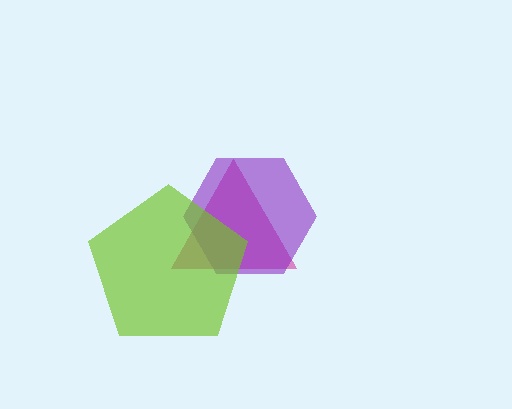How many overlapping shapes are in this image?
There are 3 overlapping shapes in the image.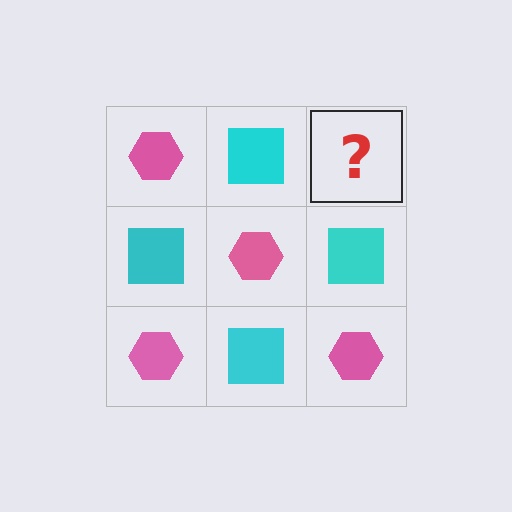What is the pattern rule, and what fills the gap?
The rule is that it alternates pink hexagon and cyan square in a checkerboard pattern. The gap should be filled with a pink hexagon.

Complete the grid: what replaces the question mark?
The question mark should be replaced with a pink hexagon.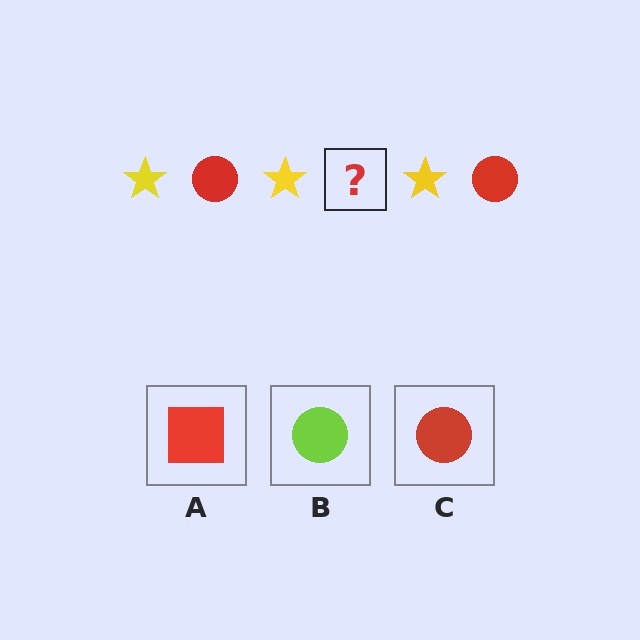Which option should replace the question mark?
Option C.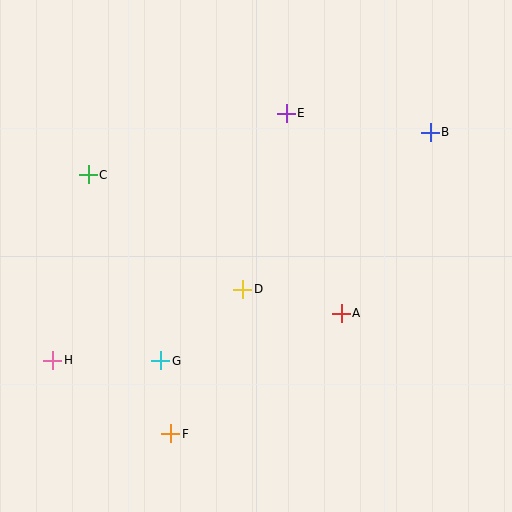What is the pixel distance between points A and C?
The distance between A and C is 288 pixels.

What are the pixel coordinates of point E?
Point E is at (286, 113).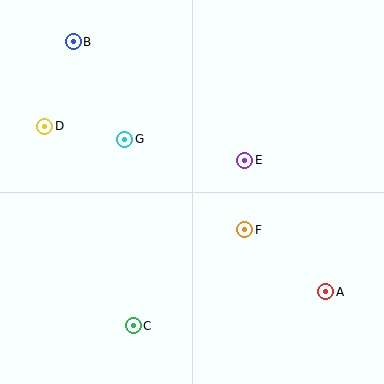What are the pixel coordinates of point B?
Point B is at (73, 42).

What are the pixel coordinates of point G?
Point G is at (125, 139).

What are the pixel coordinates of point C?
Point C is at (133, 326).